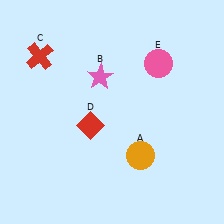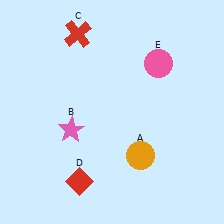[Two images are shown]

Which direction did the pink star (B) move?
The pink star (B) moved down.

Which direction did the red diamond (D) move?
The red diamond (D) moved down.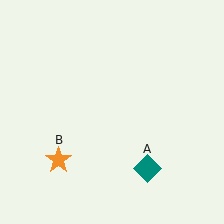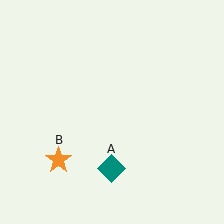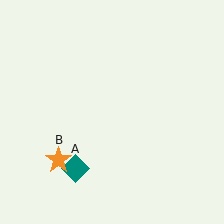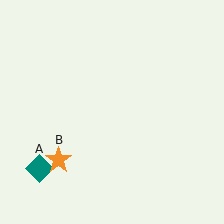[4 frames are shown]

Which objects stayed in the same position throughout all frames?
Orange star (object B) remained stationary.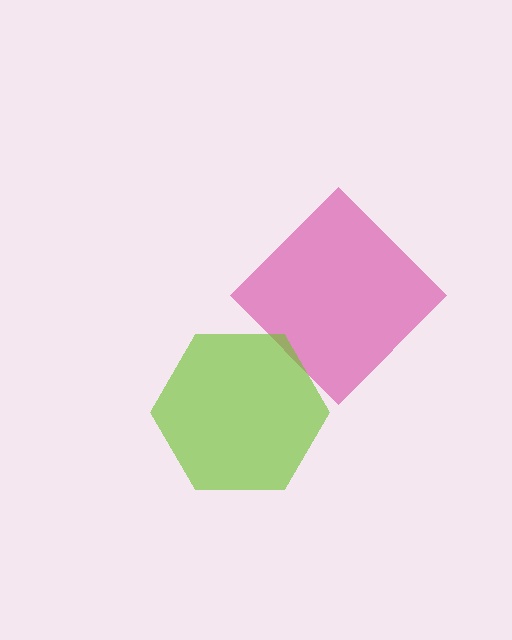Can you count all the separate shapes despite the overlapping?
Yes, there are 2 separate shapes.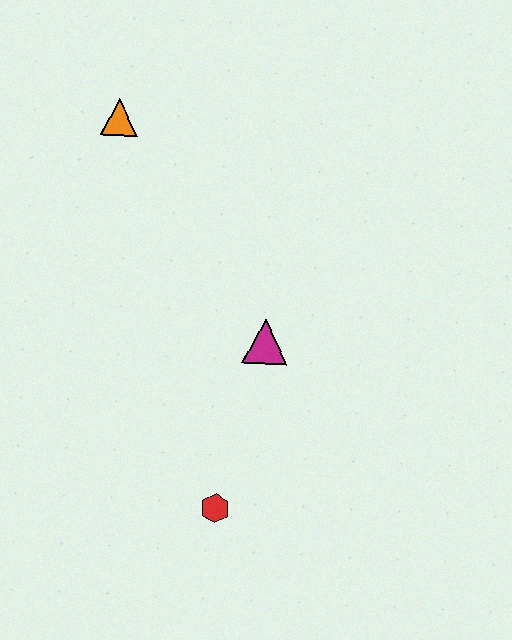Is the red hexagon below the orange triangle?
Yes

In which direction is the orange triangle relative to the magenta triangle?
The orange triangle is above the magenta triangle.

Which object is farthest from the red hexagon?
The orange triangle is farthest from the red hexagon.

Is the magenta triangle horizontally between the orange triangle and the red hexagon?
No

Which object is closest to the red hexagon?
The magenta triangle is closest to the red hexagon.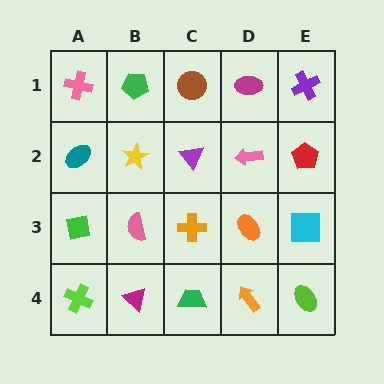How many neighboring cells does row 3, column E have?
3.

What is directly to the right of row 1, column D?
A purple cross.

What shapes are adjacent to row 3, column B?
A yellow star (row 2, column B), a magenta triangle (row 4, column B), a green square (row 3, column A), an orange cross (row 3, column C).